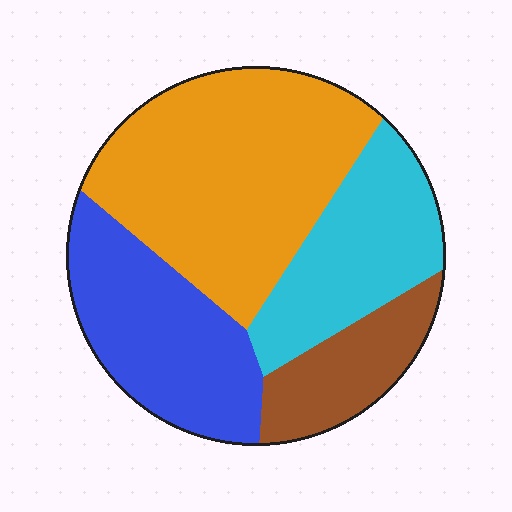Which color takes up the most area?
Orange, at roughly 40%.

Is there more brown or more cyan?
Cyan.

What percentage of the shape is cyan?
Cyan takes up about one fifth (1/5) of the shape.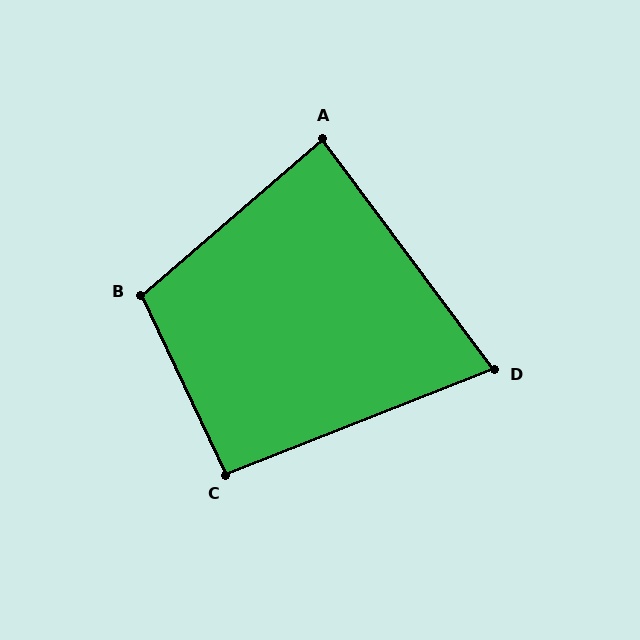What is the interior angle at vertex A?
Approximately 86 degrees (approximately right).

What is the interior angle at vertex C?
Approximately 94 degrees (approximately right).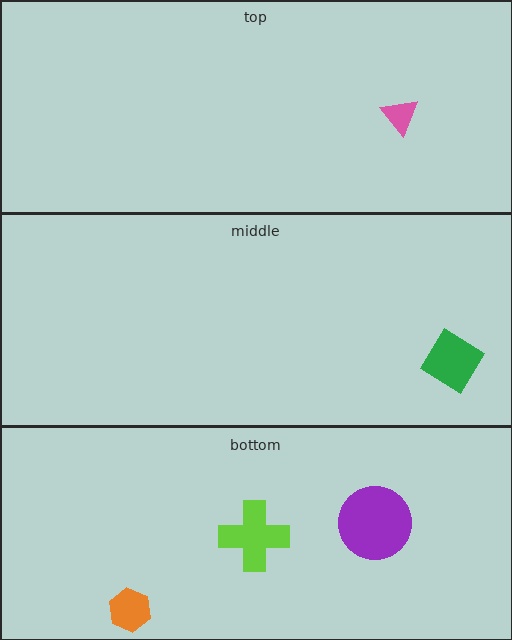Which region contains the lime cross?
The bottom region.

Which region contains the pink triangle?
The top region.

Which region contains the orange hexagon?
The bottom region.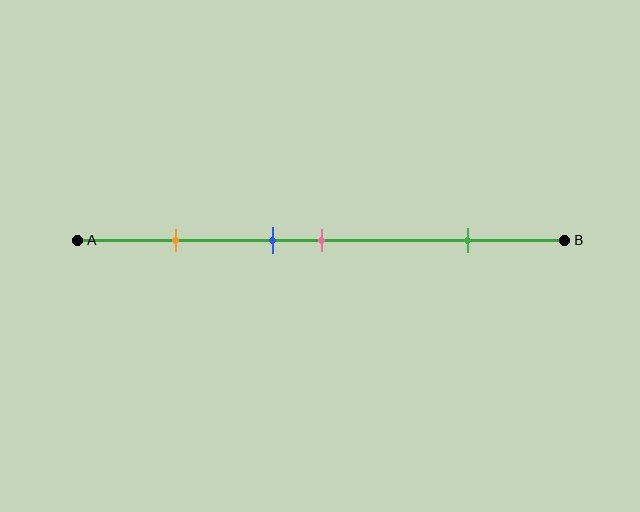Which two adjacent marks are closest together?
The blue and pink marks are the closest adjacent pair.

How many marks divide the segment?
There are 4 marks dividing the segment.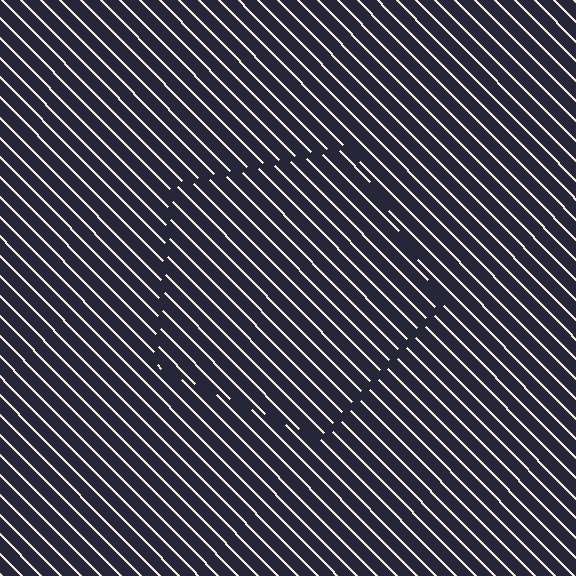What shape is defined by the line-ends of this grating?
An illusory pentagon. The interior of the shape contains the same grating, shifted by half a period — the contour is defined by the phase discontinuity where line-ends from the inner and outer gratings abut.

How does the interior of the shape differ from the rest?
The interior of the shape contains the same grating, shifted by half a period — the contour is defined by the phase discontinuity where line-ends from the inner and outer gratings abut.